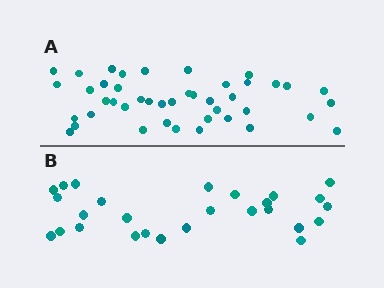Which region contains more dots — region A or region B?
Region A (the top region) has more dots.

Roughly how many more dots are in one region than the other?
Region A has approximately 15 more dots than region B.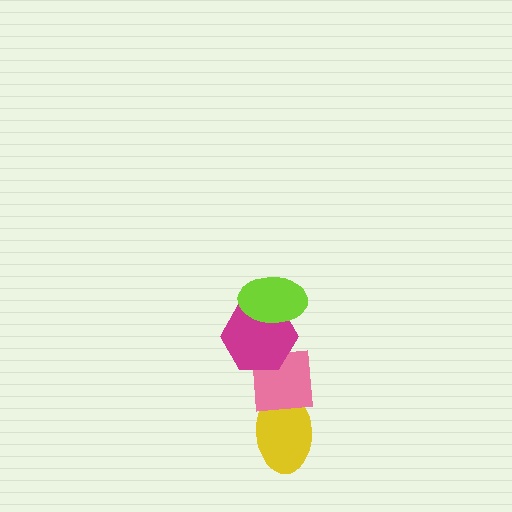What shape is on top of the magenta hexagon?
The lime ellipse is on top of the magenta hexagon.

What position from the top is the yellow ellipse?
The yellow ellipse is 4th from the top.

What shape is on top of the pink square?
The magenta hexagon is on top of the pink square.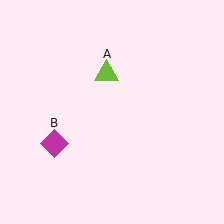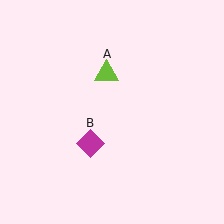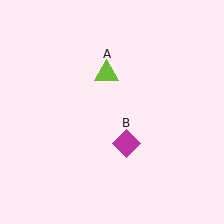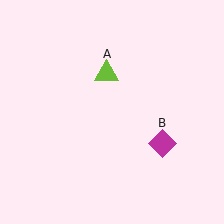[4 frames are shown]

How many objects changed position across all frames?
1 object changed position: magenta diamond (object B).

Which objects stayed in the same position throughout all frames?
Lime triangle (object A) remained stationary.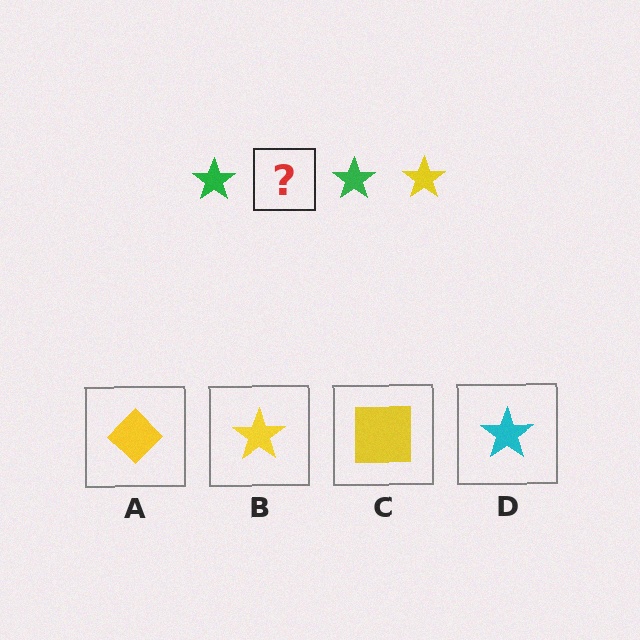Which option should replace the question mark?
Option B.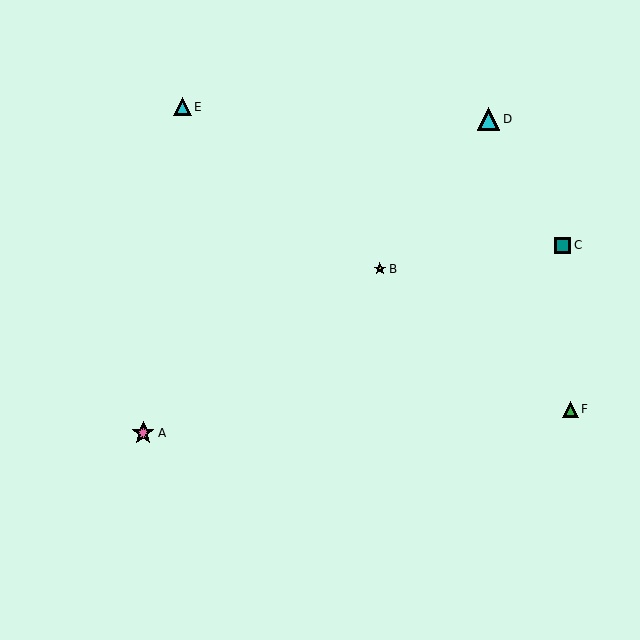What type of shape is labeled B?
Shape B is a yellow star.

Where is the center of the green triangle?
The center of the green triangle is at (570, 409).